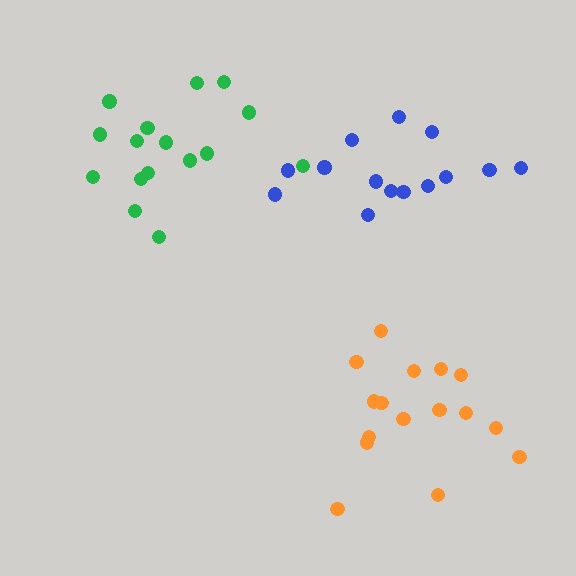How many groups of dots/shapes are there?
There are 3 groups.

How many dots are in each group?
Group 1: 16 dots, Group 2: 16 dots, Group 3: 14 dots (46 total).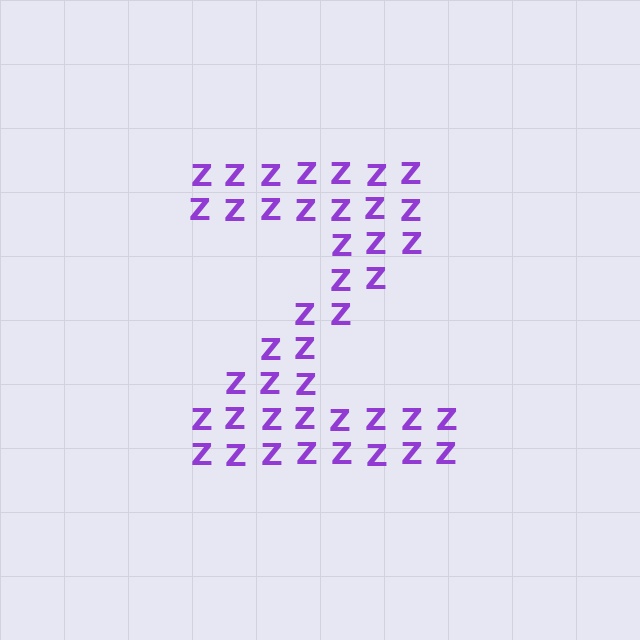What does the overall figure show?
The overall figure shows the letter Z.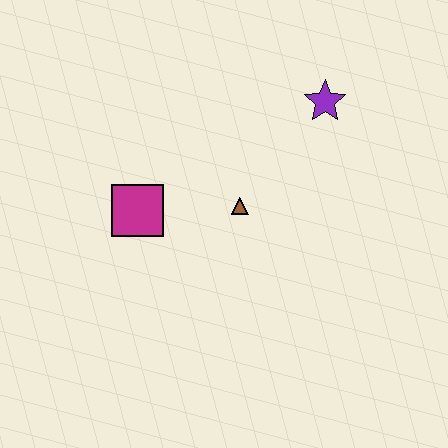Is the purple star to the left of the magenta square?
No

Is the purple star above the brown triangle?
Yes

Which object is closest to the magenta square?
The brown triangle is closest to the magenta square.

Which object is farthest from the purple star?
The magenta square is farthest from the purple star.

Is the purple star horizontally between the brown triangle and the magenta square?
No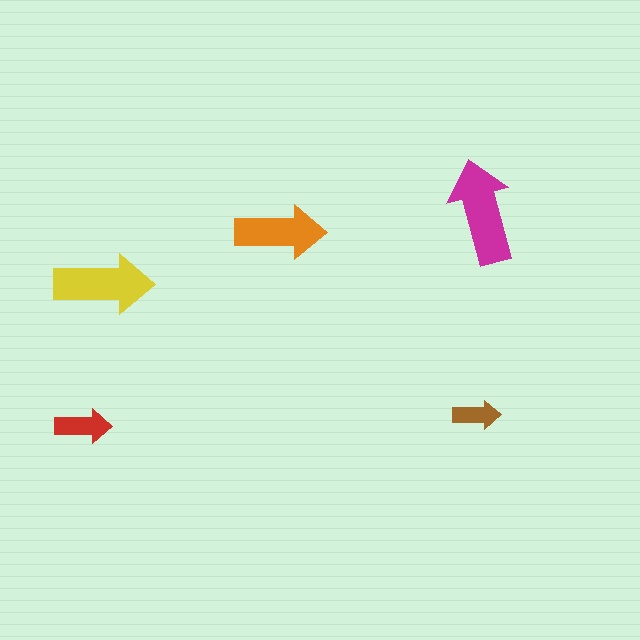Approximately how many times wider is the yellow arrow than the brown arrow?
About 2 times wider.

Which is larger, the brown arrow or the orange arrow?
The orange one.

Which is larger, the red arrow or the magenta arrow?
The magenta one.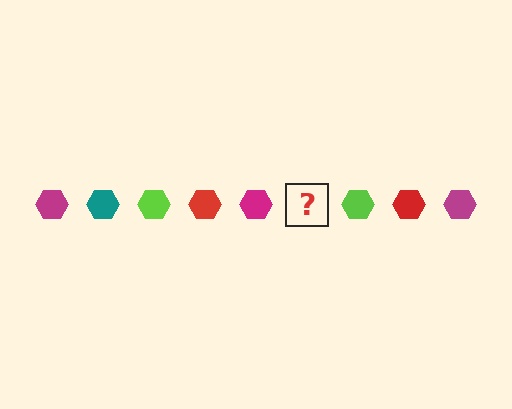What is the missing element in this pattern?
The missing element is a teal hexagon.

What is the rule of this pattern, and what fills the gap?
The rule is that the pattern cycles through magenta, teal, lime, red hexagons. The gap should be filled with a teal hexagon.